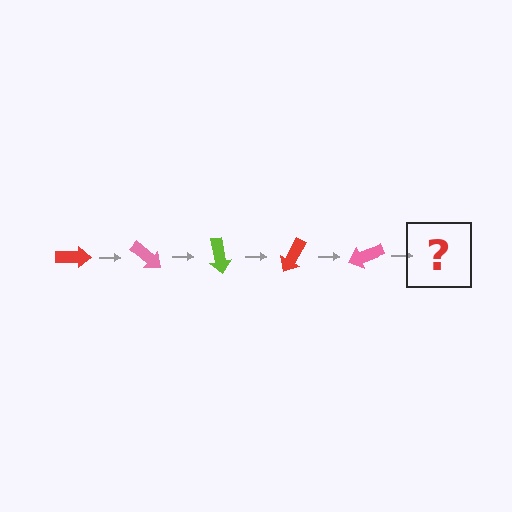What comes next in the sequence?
The next element should be a lime arrow, rotated 200 degrees from the start.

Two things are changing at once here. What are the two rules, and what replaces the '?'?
The two rules are that it rotates 40 degrees each step and the color cycles through red, pink, and lime. The '?' should be a lime arrow, rotated 200 degrees from the start.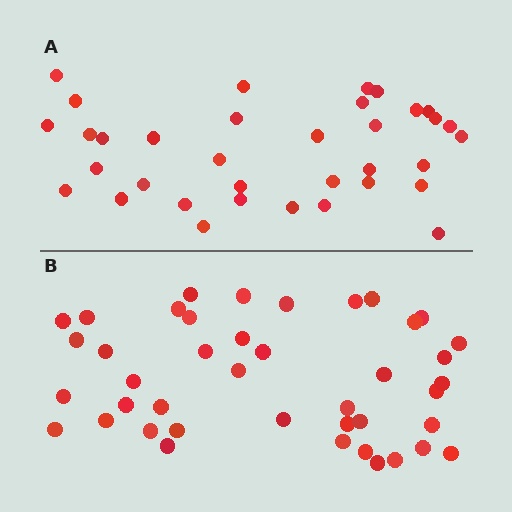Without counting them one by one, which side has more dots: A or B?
Region B (the bottom region) has more dots.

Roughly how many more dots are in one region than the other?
Region B has roughly 8 or so more dots than region A.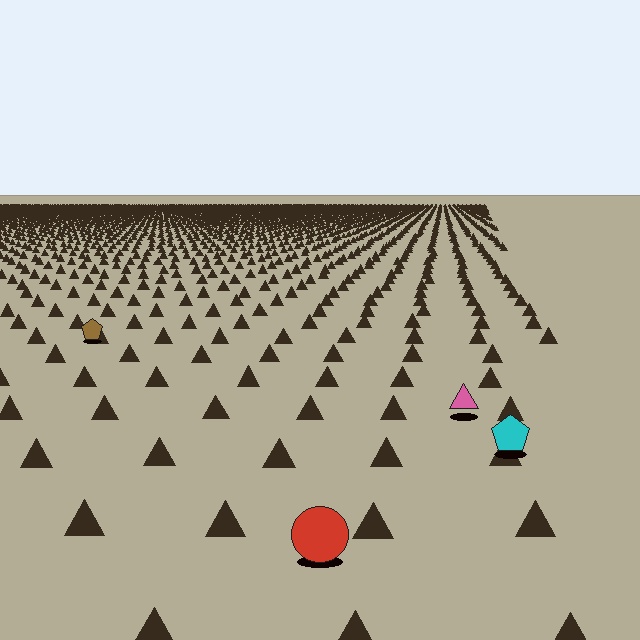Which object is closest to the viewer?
The red circle is closest. The texture marks near it are larger and more spread out.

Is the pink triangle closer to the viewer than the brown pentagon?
Yes. The pink triangle is closer — you can tell from the texture gradient: the ground texture is coarser near it.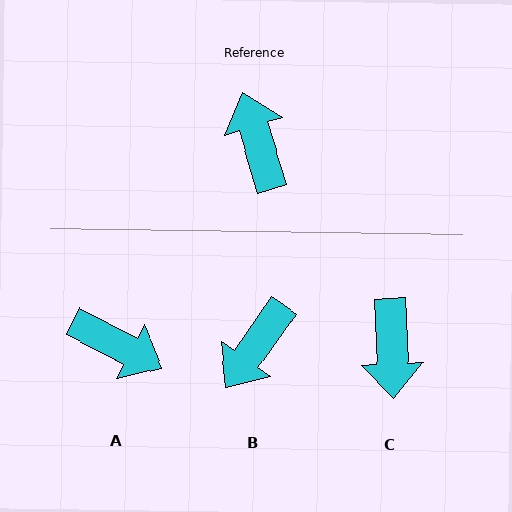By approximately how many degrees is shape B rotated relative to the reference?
Approximately 128 degrees counter-clockwise.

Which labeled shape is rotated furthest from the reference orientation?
C, about 165 degrees away.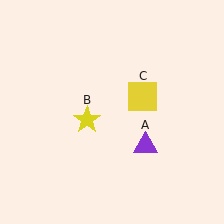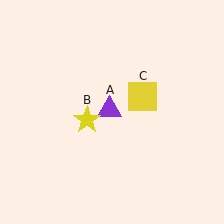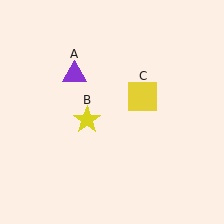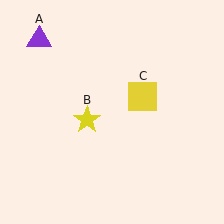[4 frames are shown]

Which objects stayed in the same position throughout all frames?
Yellow star (object B) and yellow square (object C) remained stationary.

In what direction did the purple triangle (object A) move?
The purple triangle (object A) moved up and to the left.